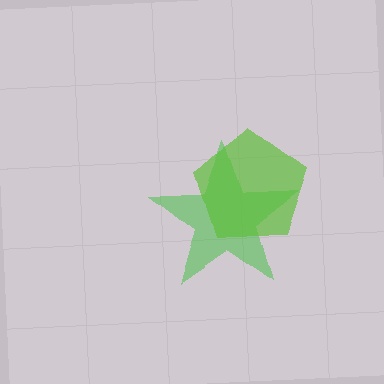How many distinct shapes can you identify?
There are 2 distinct shapes: a green star, a lime pentagon.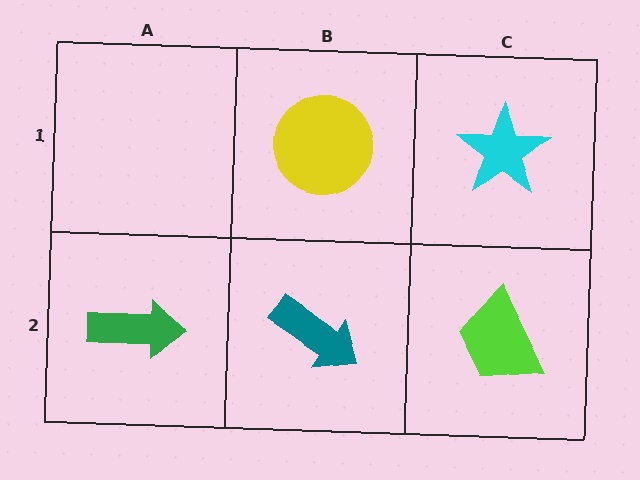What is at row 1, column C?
A cyan star.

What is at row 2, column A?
A green arrow.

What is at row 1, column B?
A yellow circle.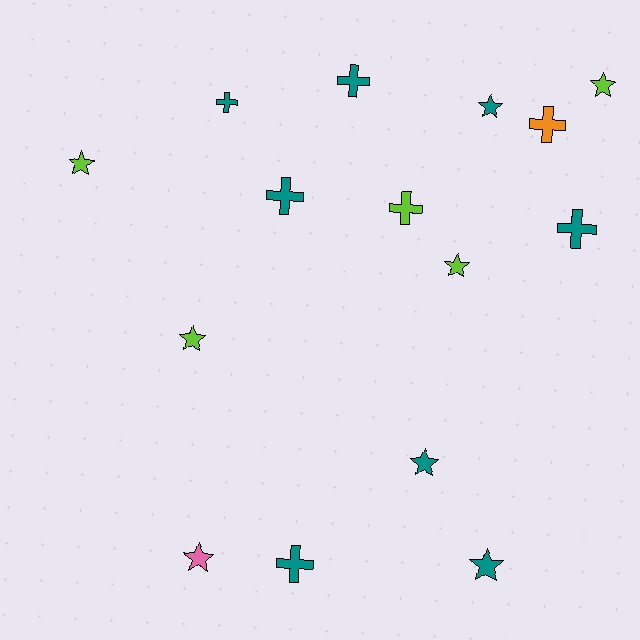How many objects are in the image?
There are 15 objects.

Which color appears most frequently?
Teal, with 8 objects.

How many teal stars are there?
There are 3 teal stars.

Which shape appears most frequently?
Star, with 8 objects.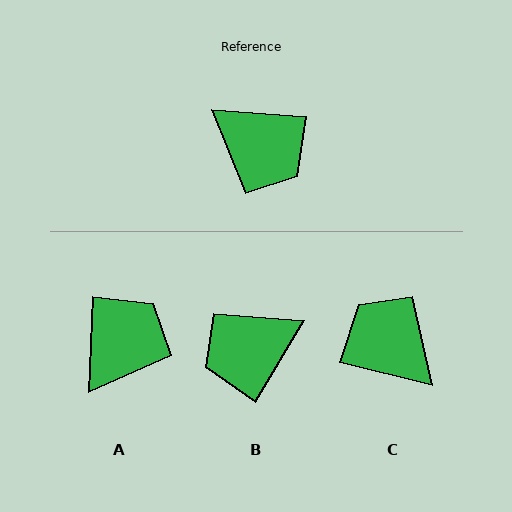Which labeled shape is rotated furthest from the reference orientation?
C, about 171 degrees away.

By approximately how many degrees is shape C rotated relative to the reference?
Approximately 171 degrees counter-clockwise.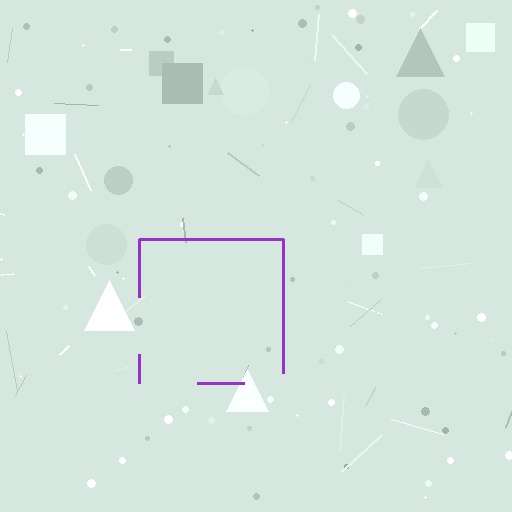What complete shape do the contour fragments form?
The contour fragments form a square.